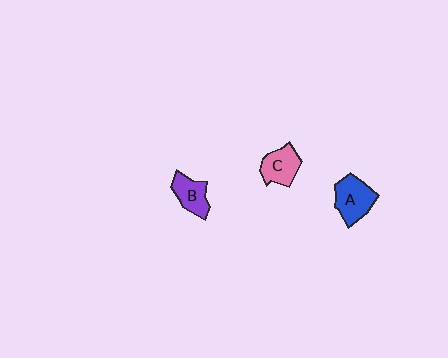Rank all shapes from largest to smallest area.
From largest to smallest: A (blue), C (pink), B (purple).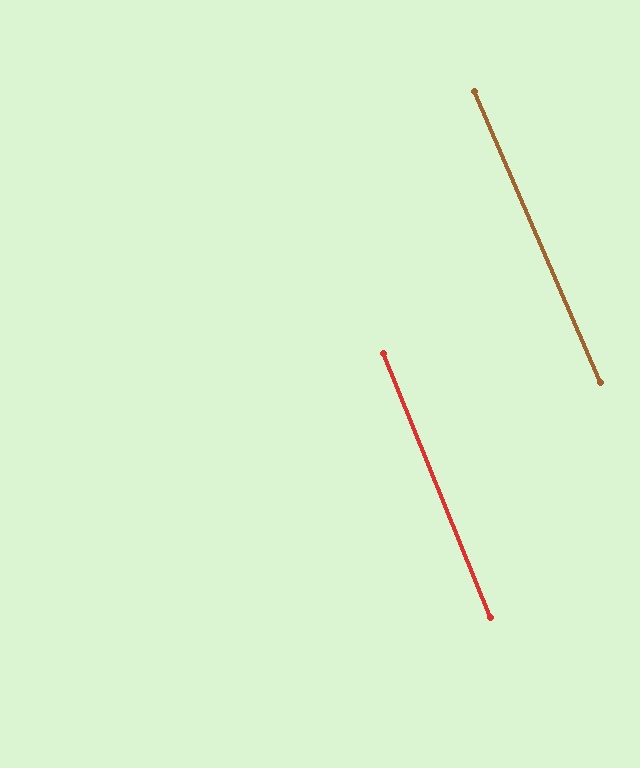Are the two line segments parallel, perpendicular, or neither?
Parallel — their directions differ by only 1.4°.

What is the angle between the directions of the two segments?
Approximately 1 degree.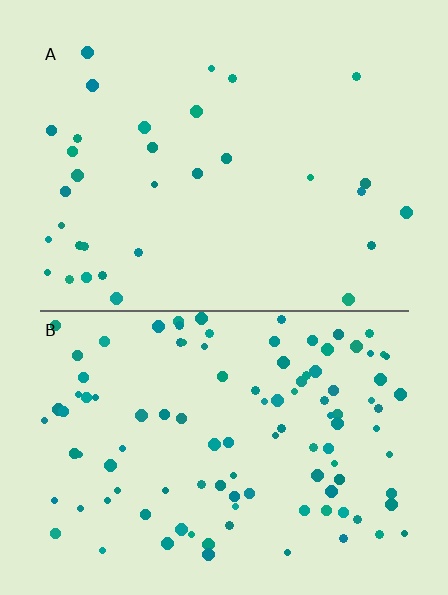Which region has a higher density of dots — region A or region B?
B (the bottom).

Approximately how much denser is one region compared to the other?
Approximately 3.3× — region B over region A.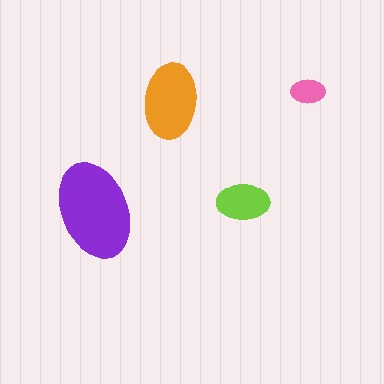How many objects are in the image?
There are 4 objects in the image.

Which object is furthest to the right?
The pink ellipse is rightmost.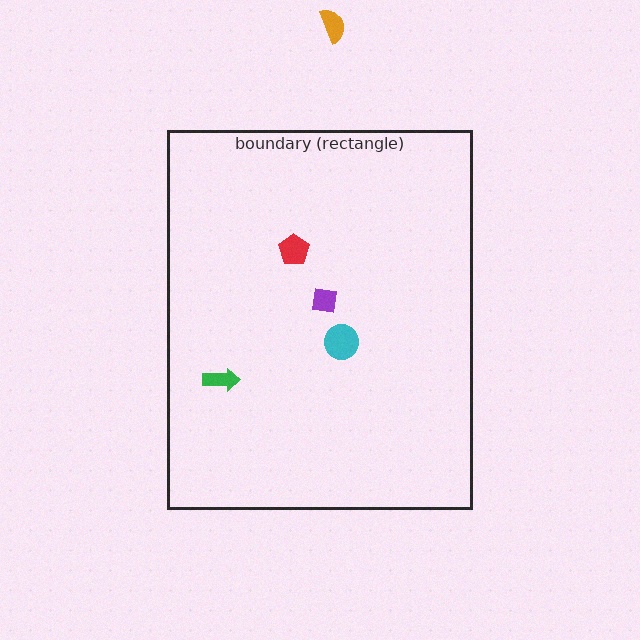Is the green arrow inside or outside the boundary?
Inside.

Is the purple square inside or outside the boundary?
Inside.